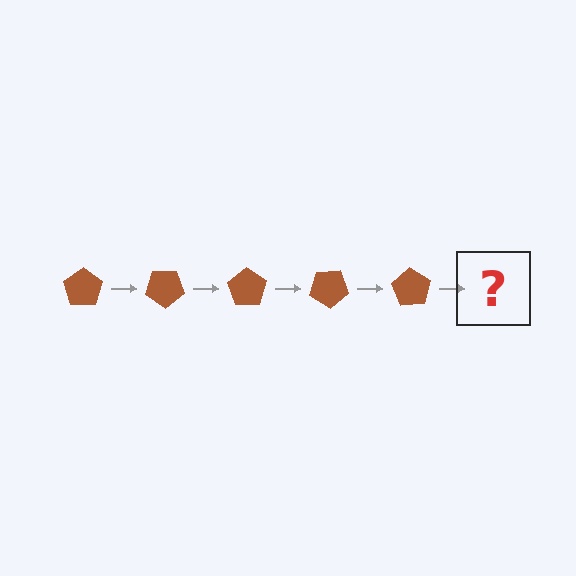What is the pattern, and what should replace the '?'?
The pattern is that the pentagon rotates 35 degrees each step. The '?' should be a brown pentagon rotated 175 degrees.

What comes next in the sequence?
The next element should be a brown pentagon rotated 175 degrees.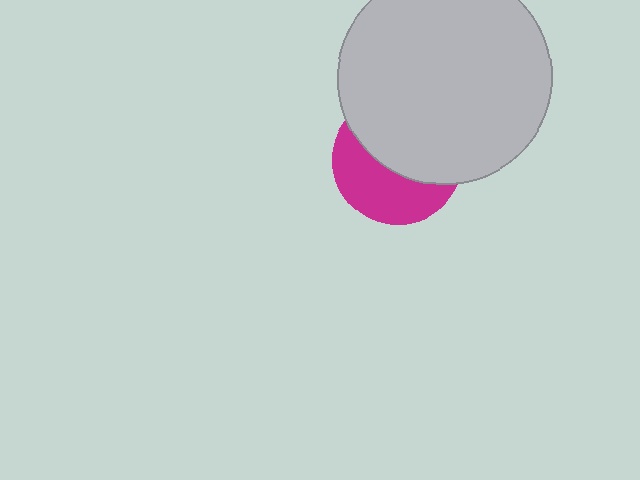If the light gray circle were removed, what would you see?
You would see the complete magenta circle.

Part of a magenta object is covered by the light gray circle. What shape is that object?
It is a circle.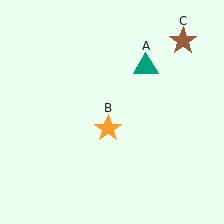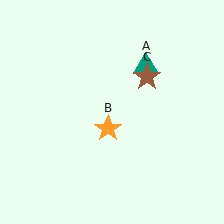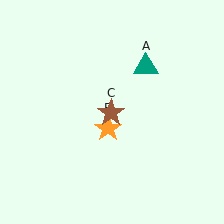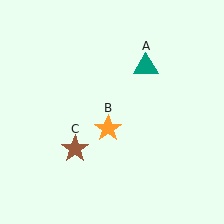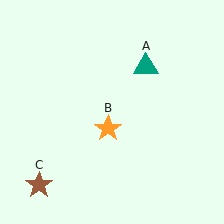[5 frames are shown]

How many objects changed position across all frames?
1 object changed position: brown star (object C).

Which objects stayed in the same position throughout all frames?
Teal triangle (object A) and orange star (object B) remained stationary.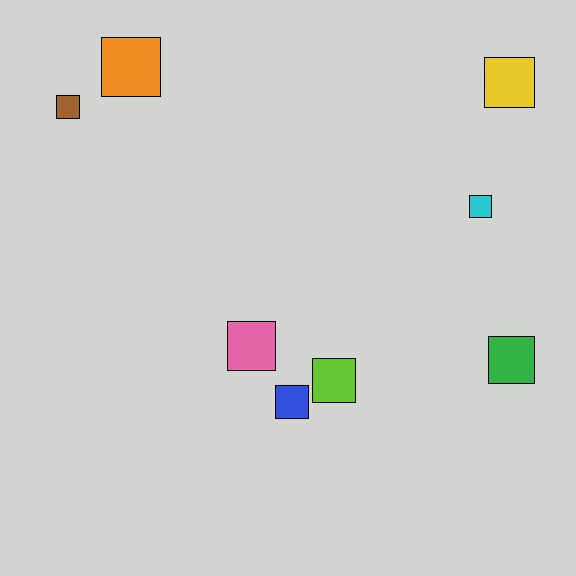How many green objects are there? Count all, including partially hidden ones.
There is 1 green object.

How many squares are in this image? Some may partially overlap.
There are 8 squares.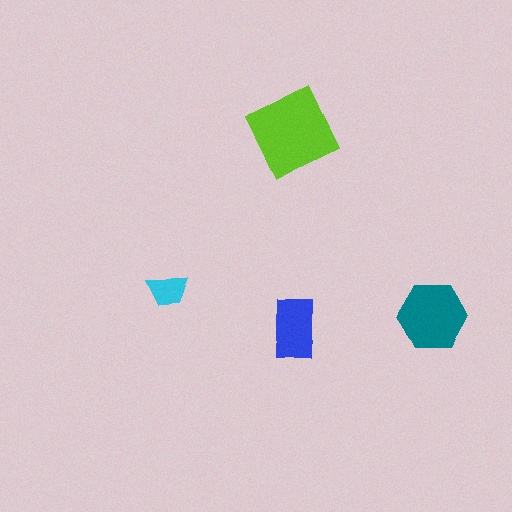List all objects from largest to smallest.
The lime square, the teal hexagon, the blue rectangle, the cyan trapezoid.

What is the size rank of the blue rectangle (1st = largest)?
3rd.